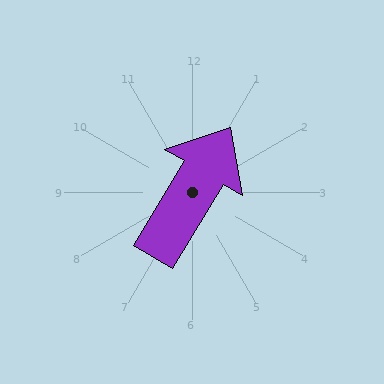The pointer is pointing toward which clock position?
Roughly 1 o'clock.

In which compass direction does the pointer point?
Northeast.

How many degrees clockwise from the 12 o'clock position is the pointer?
Approximately 31 degrees.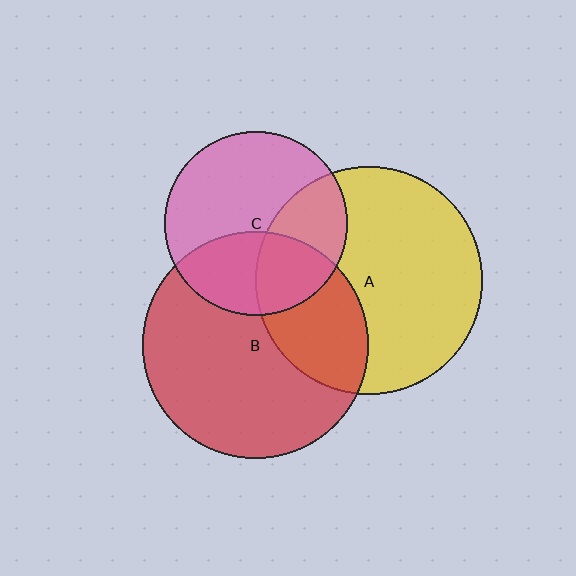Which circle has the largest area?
Circle A (yellow).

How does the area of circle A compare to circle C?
Approximately 1.5 times.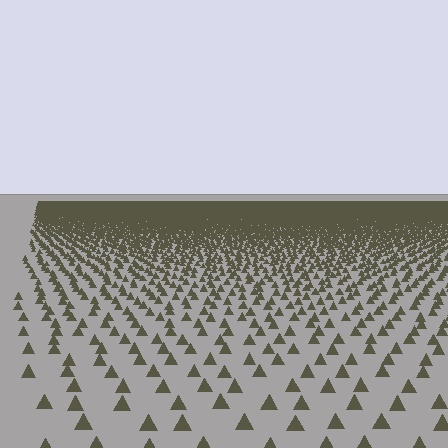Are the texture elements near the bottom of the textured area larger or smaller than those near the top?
Larger. Near the bottom, elements are closer to the viewer and appear at a bigger on-screen size.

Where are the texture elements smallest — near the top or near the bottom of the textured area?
Near the top.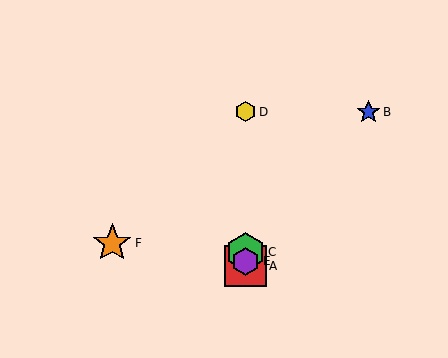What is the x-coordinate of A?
Object A is at x≈246.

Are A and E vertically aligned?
Yes, both are at x≈246.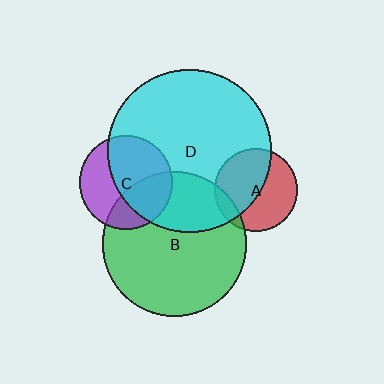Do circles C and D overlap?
Yes.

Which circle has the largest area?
Circle D (cyan).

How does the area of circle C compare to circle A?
Approximately 1.3 times.